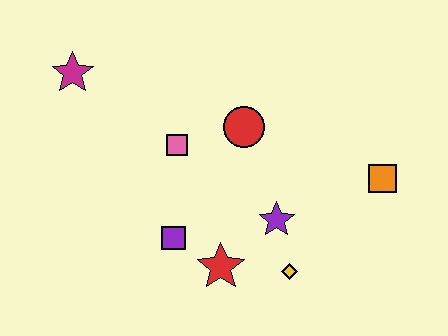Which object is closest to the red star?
The purple square is closest to the red star.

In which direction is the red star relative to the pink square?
The red star is below the pink square.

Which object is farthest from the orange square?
The magenta star is farthest from the orange square.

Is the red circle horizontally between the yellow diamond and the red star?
Yes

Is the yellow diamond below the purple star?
Yes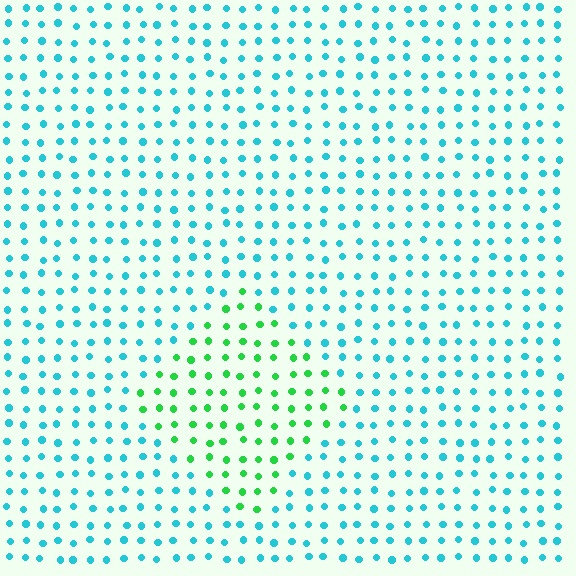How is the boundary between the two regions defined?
The boundary is defined purely by a slight shift in hue (about 54 degrees). Spacing, size, and orientation are identical on both sides.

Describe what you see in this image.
The image is filled with small cyan elements in a uniform arrangement. A diamond-shaped region is visible where the elements are tinted to a slightly different hue, forming a subtle color boundary.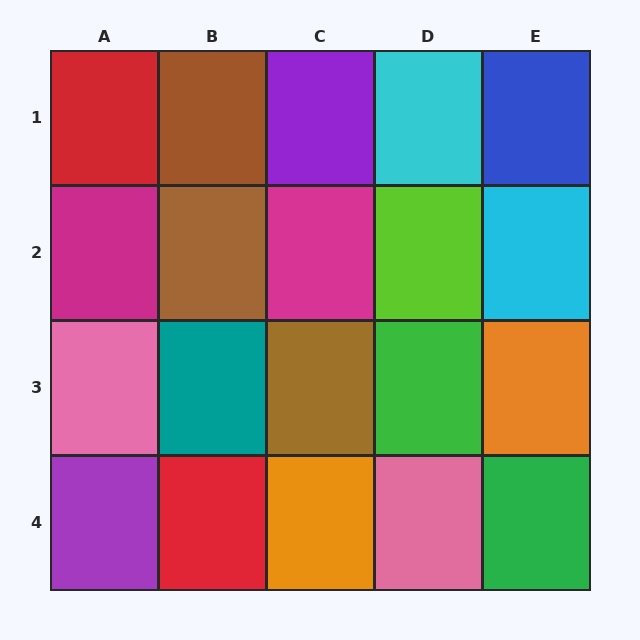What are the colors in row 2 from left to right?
Magenta, brown, magenta, lime, cyan.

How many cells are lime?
1 cell is lime.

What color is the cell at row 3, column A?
Pink.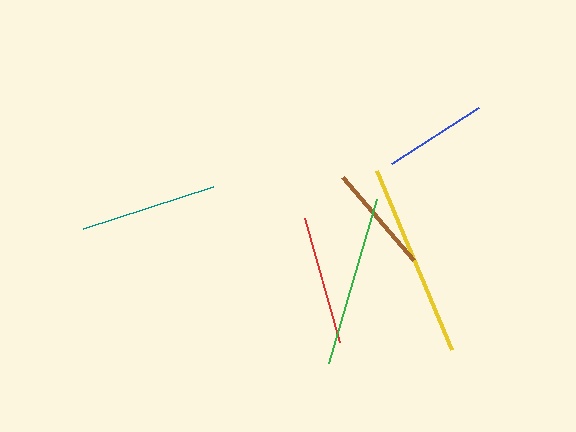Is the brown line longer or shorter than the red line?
The red line is longer than the brown line.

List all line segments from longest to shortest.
From longest to shortest: yellow, green, teal, red, brown, blue.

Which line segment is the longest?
The yellow line is the longest at approximately 195 pixels.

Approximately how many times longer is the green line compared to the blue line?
The green line is approximately 1.6 times the length of the blue line.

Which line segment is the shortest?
The blue line is the shortest at approximately 104 pixels.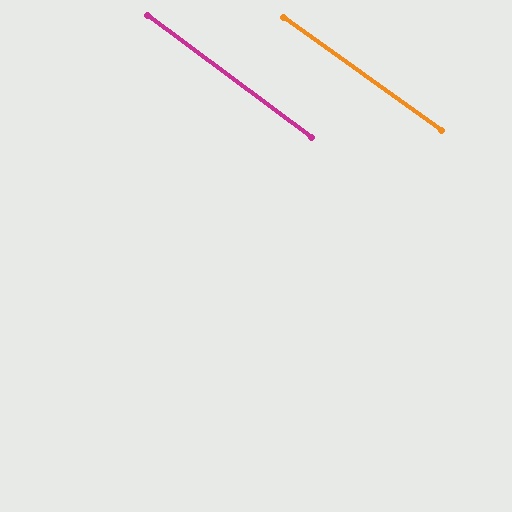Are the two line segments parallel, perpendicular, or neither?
Parallel — their directions differ by only 0.9°.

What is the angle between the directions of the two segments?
Approximately 1 degree.